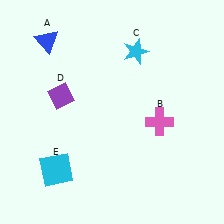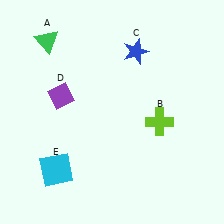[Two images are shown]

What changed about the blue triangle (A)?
In Image 1, A is blue. In Image 2, it changed to green.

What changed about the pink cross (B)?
In Image 1, B is pink. In Image 2, it changed to lime.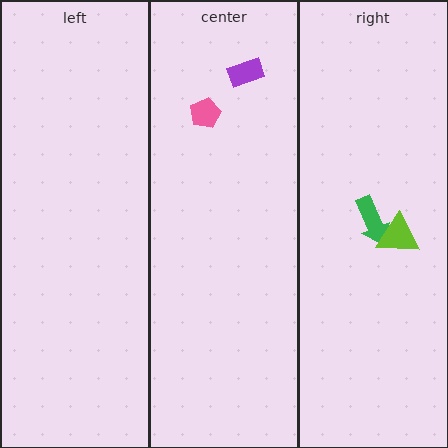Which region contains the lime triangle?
The right region.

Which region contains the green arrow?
The right region.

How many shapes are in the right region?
2.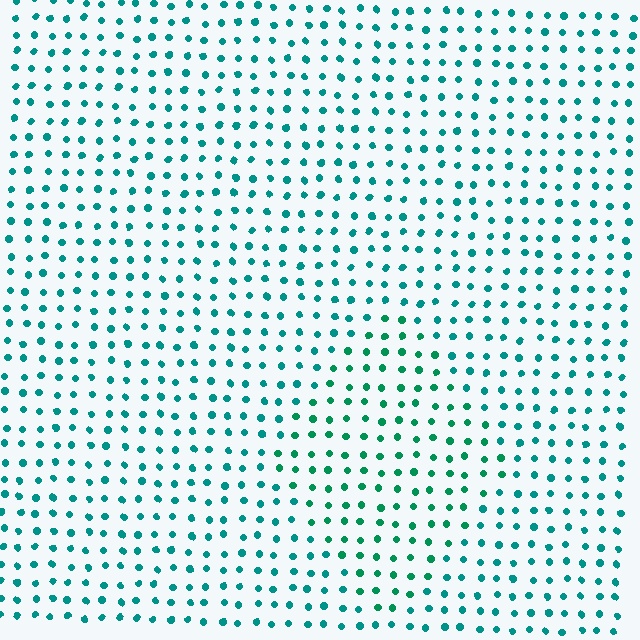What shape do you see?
I see a diamond.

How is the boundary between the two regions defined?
The boundary is defined purely by a slight shift in hue (about 22 degrees). Spacing, size, and orientation are identical on both sides.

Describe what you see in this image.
The image is filled with small teal elements in a uniform arrangement. A diamond-shaped region is visible where the elements are tinted to a slightly different hue, forming a subtle color boundary.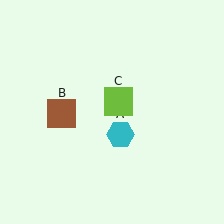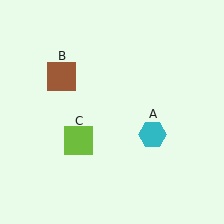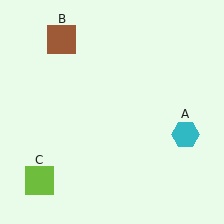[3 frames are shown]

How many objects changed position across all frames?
3 objects changed position: cyan hexagon (object A), brown square (object B), lime square (object C).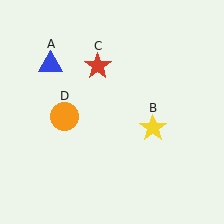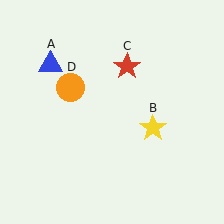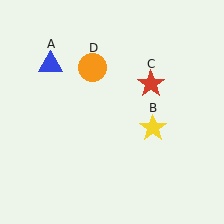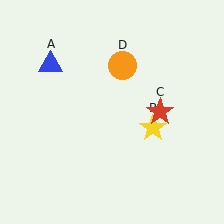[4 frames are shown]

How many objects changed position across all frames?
2 objects changed position: red star (object C), orange circle (object D).